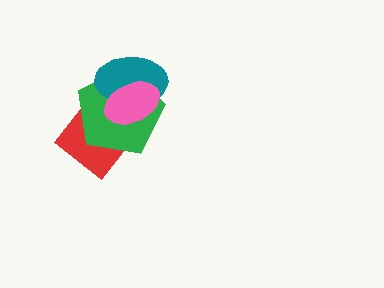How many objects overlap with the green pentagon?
3 objects overlap with the green pentagon.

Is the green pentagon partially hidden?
Yes, it is partially covered by another shape.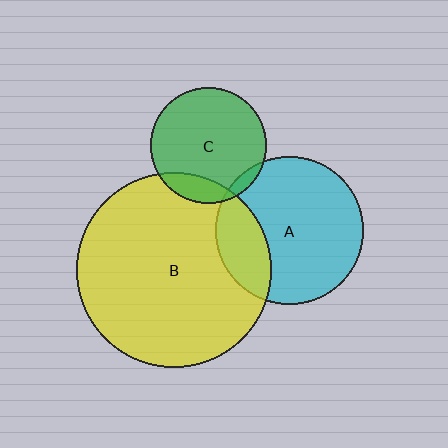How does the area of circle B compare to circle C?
Approximately 2.8 times.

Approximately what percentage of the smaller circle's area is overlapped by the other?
Approximately 15%.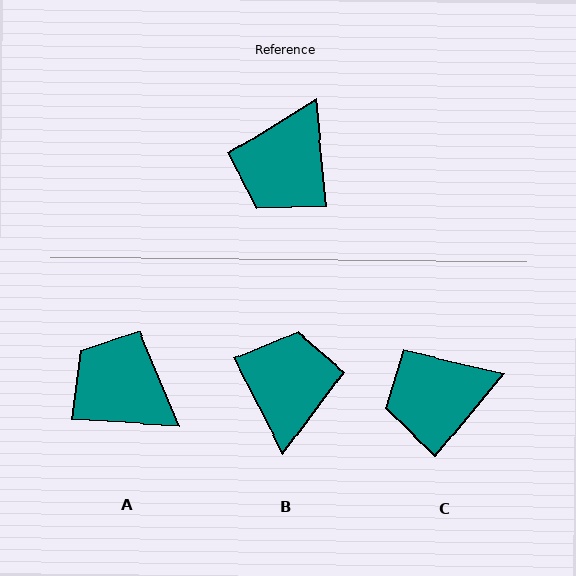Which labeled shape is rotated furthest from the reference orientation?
B, about 158 degrees away.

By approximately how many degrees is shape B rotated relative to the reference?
Approximately 158 degrees clockwise.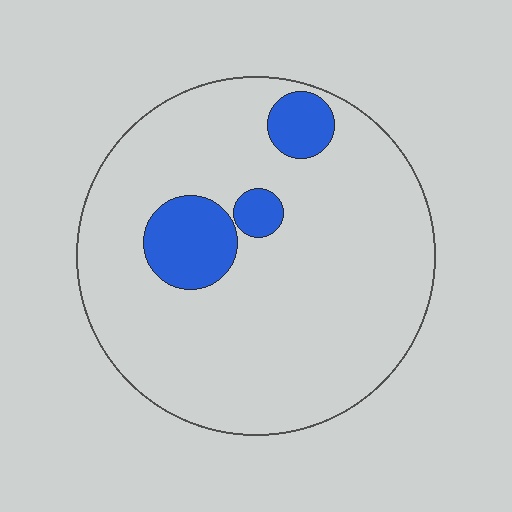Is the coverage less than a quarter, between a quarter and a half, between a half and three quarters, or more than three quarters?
Less than a quarter.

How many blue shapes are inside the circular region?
3.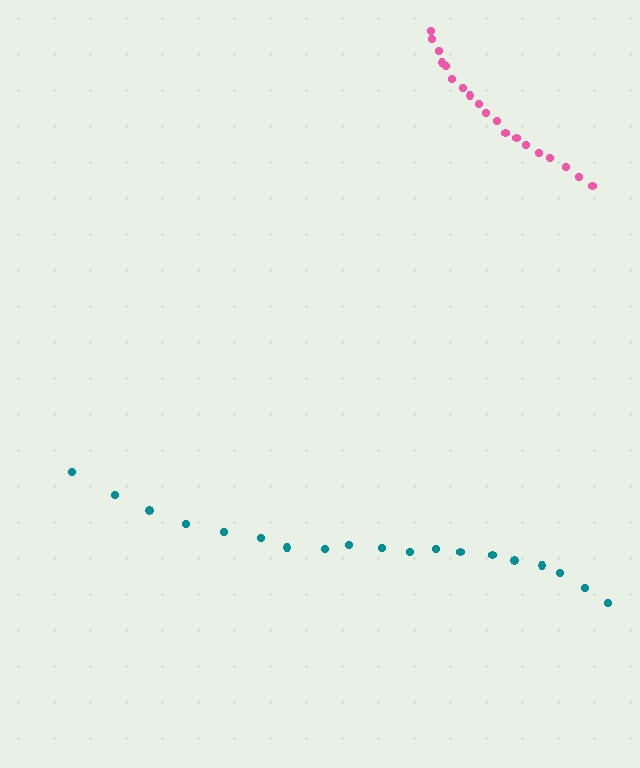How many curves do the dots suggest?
There are 2 distinct paths.